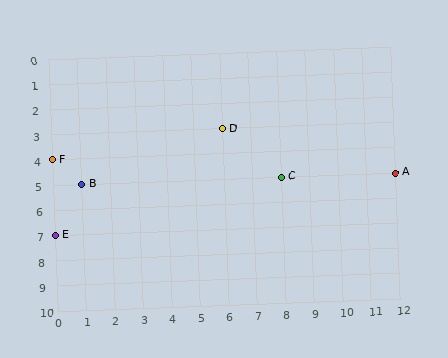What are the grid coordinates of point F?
Point F is at grid coordinates (0, 4).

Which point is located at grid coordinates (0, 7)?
Point E is at (0, 7).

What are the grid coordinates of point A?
Point A is at grid coordinates (12, 5).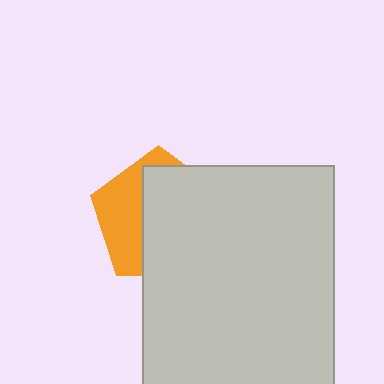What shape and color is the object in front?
The object in front is a light gray rectangle.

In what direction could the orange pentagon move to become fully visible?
The orange pentagon could move left. That would shift it out from behind the light gray rectangle entirely.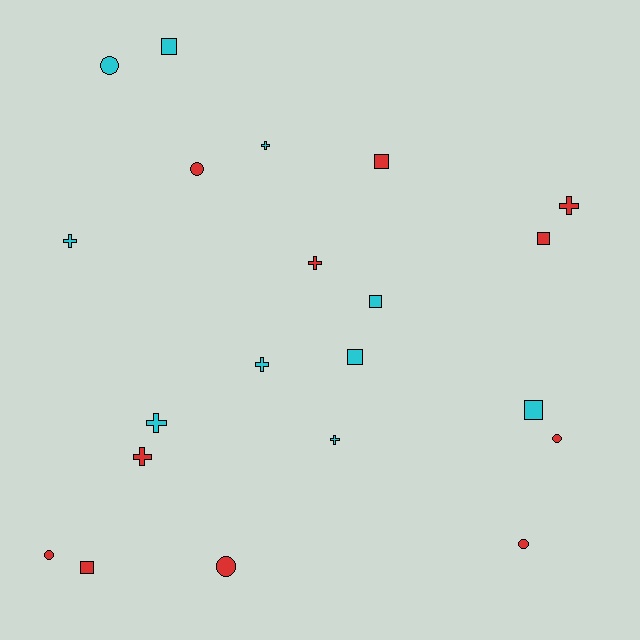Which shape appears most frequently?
Cross, with 8 objects.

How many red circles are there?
There are 5 red circles.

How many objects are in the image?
There are 21 objects.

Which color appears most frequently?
Red, with 11 objects.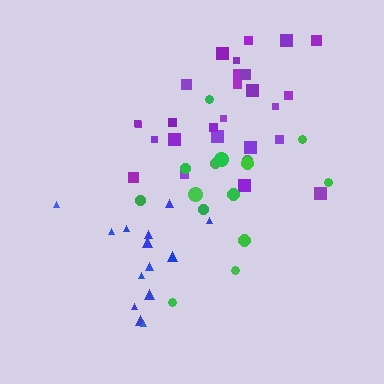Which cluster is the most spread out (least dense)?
Green.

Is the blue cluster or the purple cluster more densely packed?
Blue.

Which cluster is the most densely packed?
Blue.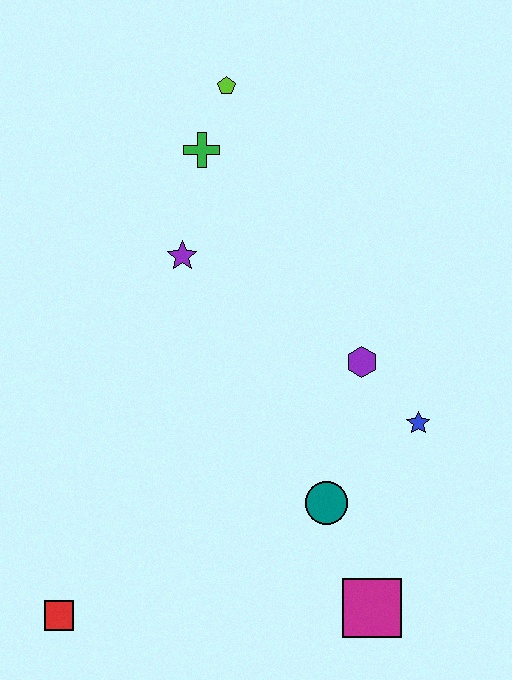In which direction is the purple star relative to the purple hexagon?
The purple star is to the left of the purple hexagon.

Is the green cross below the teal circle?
No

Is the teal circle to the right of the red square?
Yes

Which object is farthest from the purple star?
The magenta square is farthest from the purple star.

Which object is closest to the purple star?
The green cross is closest to the purple star.